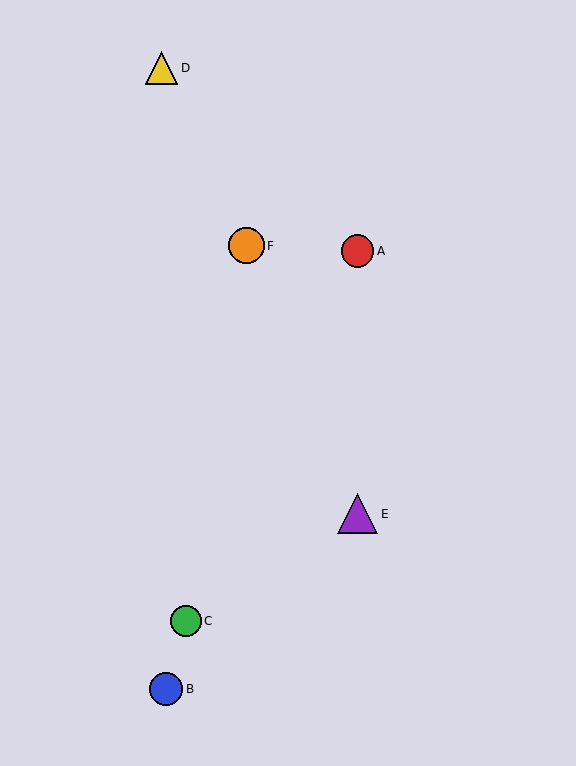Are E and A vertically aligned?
Yes, both are at x≈358.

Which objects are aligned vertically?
Objects A, E are aligned vertically.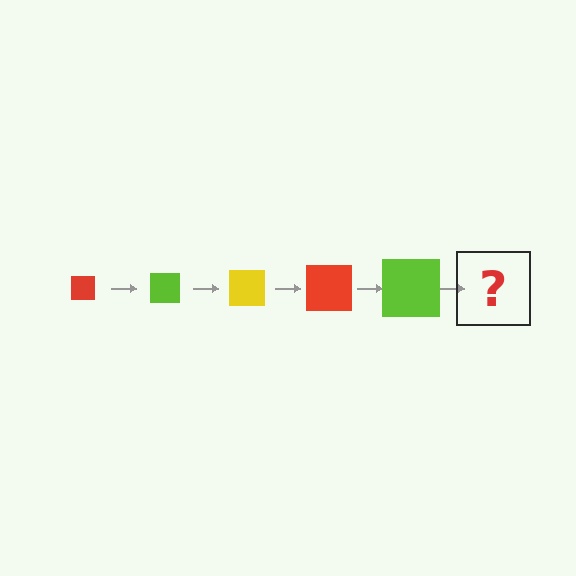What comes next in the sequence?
The next element should be a yellow square, larger than the previous one.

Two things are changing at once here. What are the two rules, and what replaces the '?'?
The two rules are that the square grows larger each step and the color cycles through red, lime, and yellow. The '?' should be a yellow square, larger than the previous one.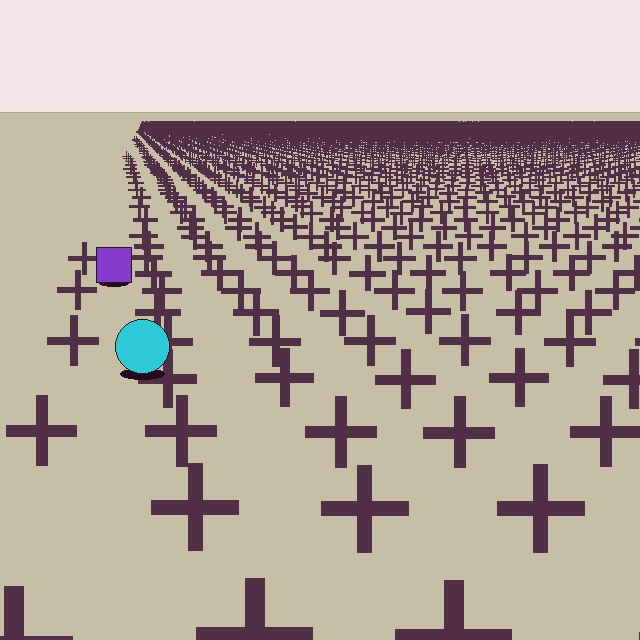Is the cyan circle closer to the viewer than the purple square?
Yes. The cyan circle is closer — you can tell from the texture gradient: the ground texture is coarser near it.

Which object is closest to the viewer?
The cyan circle is closest. The texture marks near it are larger and more spread out.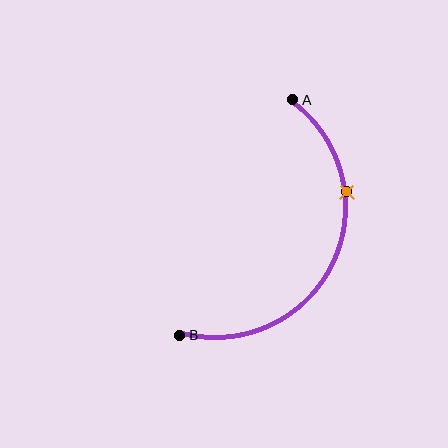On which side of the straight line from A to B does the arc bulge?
The arc bulges to the right of the straight line connecting A and B.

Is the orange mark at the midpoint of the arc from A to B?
No. The orange mark lies on the arc but is closer to endpoint A. The arc midpoint would be at the point on the curve equidistant along the arc from both A and B.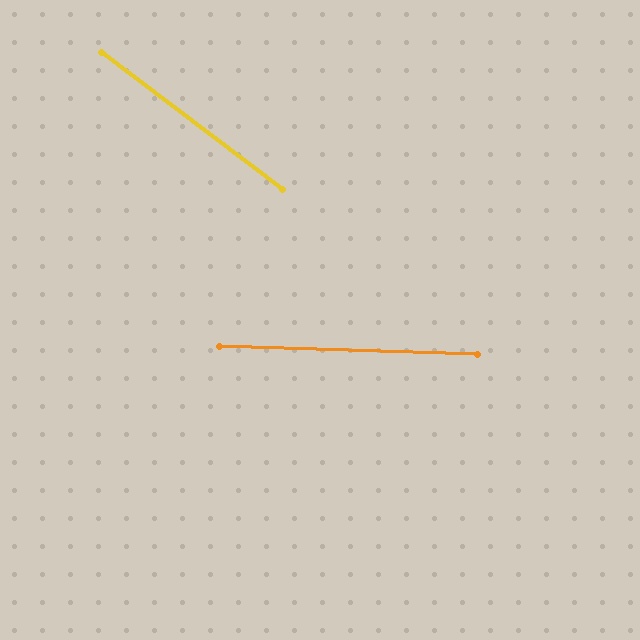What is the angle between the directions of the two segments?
Approximately 35 degrees.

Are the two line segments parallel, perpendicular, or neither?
Neither parallel nor perpendicular — they differ by about 35°.